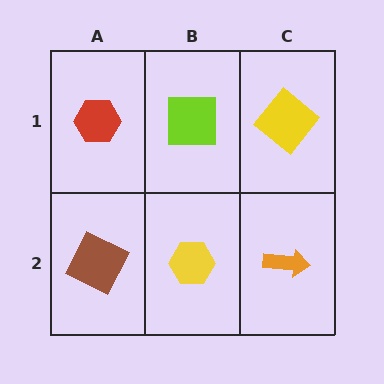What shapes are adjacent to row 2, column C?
A yellow diamond (row 1, column C), a yellow hexagon (row 2, column B).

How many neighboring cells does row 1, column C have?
2.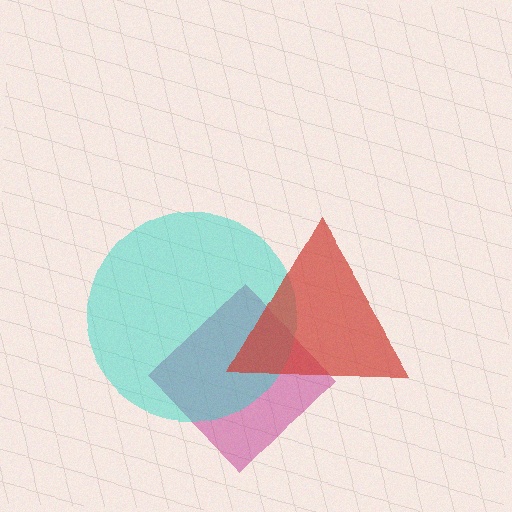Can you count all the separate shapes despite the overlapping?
Yes, there are 3 separate shapes.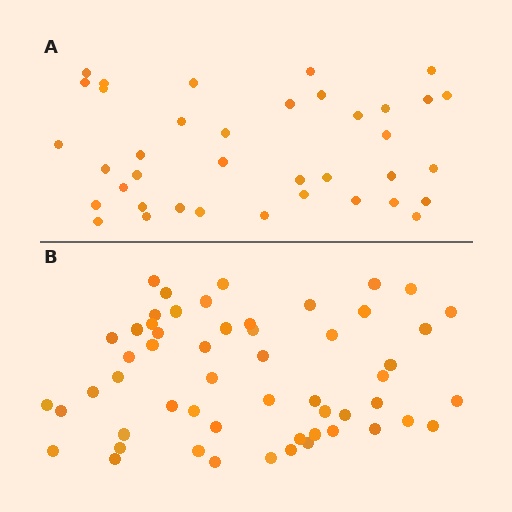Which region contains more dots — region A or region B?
Region B (the bottom region) has more dots.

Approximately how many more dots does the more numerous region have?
Region B has approximately 15 more dots than region A.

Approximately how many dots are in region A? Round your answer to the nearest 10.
About 40 dots. (The exact count is 38, which rounds to 40.)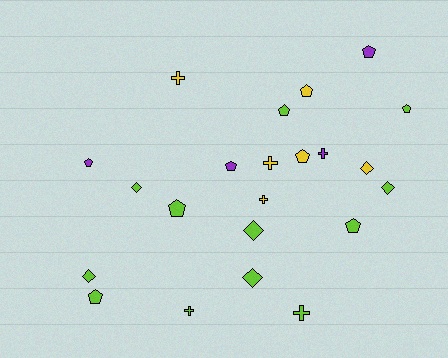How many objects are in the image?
There are 22 objects.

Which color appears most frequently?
Lime, with 12 objects.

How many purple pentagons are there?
There are 3 purple pentagons.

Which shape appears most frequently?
Pentagon, with 10 objects.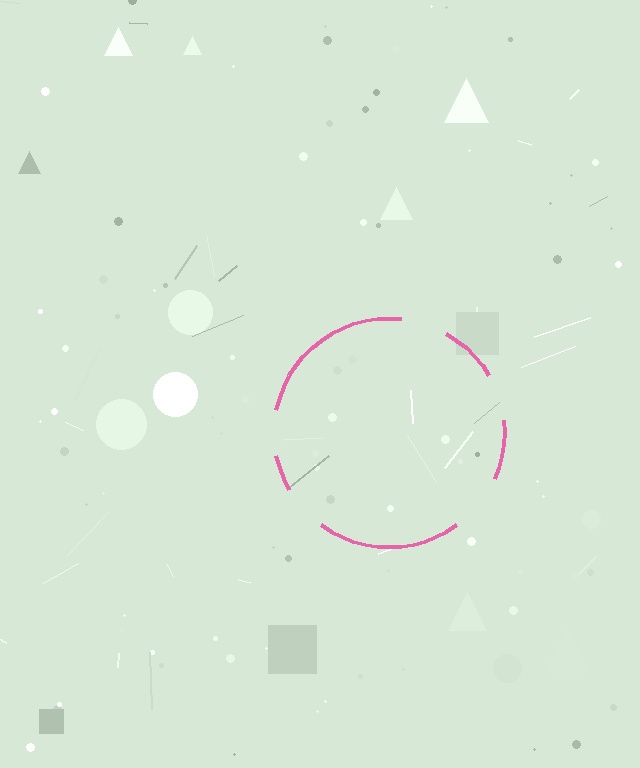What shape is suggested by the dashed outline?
The dashed outline suggests a circle.